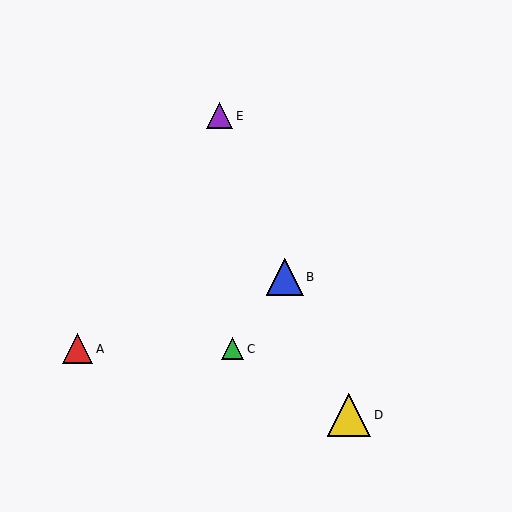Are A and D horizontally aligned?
No, A is at y≈349 and D is at y≈415.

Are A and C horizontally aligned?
Yes, both are at y≈349.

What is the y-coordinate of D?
Object D is at y≈415.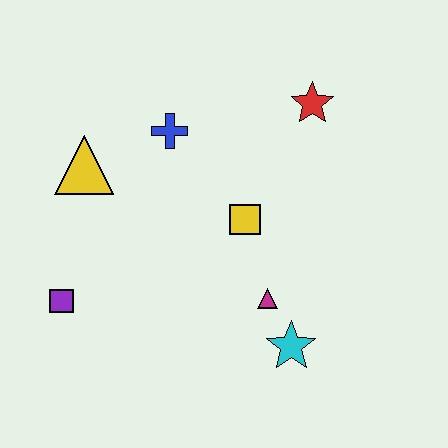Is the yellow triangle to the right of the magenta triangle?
No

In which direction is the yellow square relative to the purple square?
The yellow square is to the right of the purple square.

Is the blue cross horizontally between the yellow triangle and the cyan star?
Yes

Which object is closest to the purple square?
The yellow triangle is closest to the purple square.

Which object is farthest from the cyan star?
The yellow triangle is farthest from the cyan star.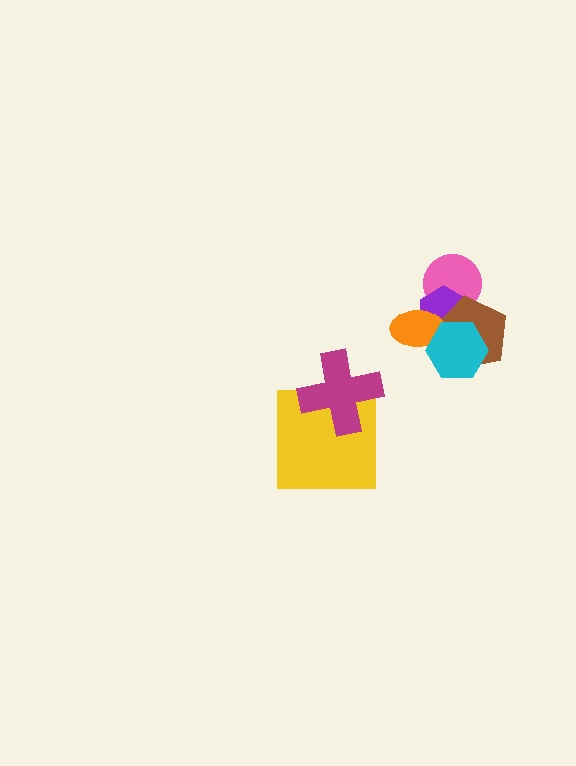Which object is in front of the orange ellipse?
The cyan hexagon is in front of the orange ellipse.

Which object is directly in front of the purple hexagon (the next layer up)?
The brown pentagon is directly in front of the purple hexagon.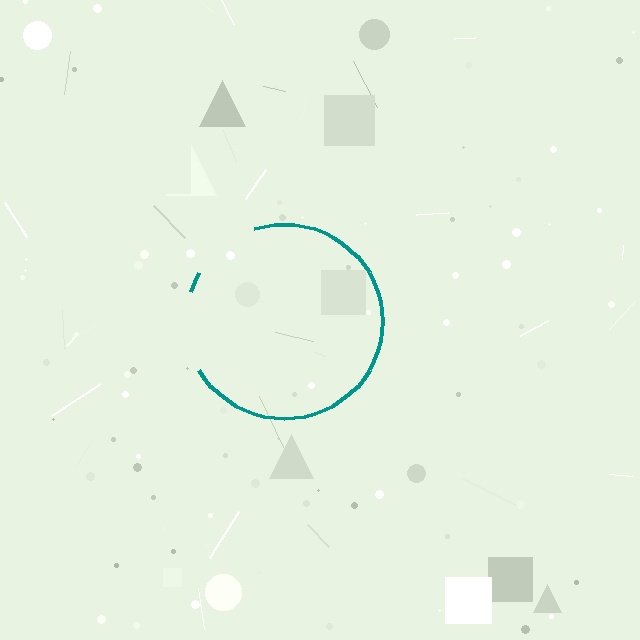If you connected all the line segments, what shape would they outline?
They would outline a circle.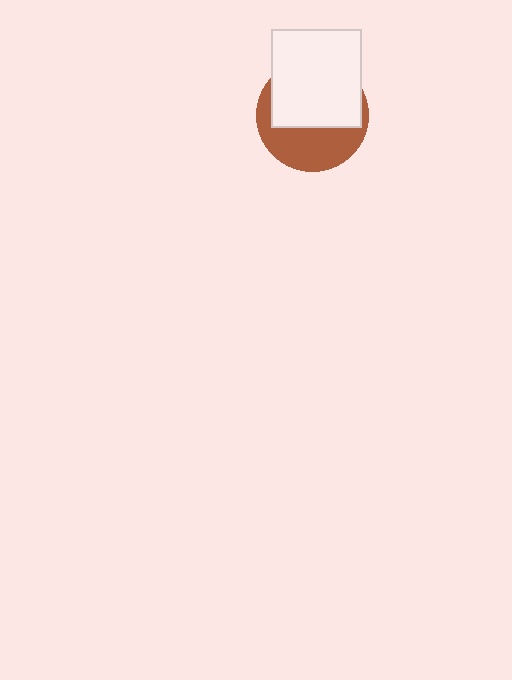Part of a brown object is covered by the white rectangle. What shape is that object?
It is a circle.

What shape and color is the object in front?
The object in front is a white rectangle.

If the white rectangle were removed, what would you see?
You would see the complete brown circle.